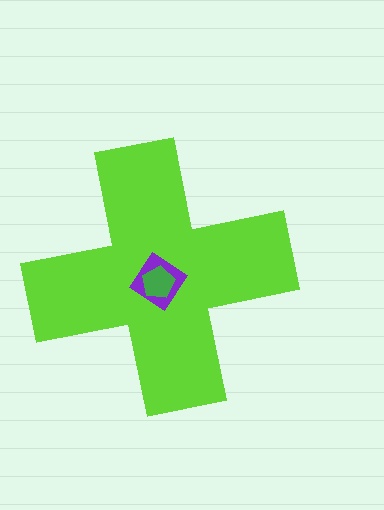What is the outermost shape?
The lime cross.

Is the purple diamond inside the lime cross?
Yes.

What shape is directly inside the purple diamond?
The green pentagon.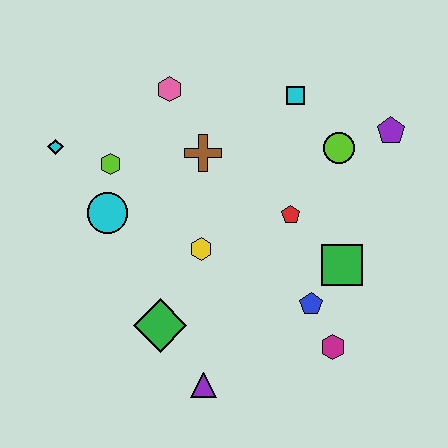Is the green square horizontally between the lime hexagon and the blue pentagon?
No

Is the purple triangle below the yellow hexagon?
Yes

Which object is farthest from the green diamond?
The purple pentagon is farthest from the green diamond.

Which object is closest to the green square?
The blue pentagon is closest to the green square.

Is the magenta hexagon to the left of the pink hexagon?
No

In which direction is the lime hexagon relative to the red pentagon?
The lime hexagon is to the left of the red pentagon.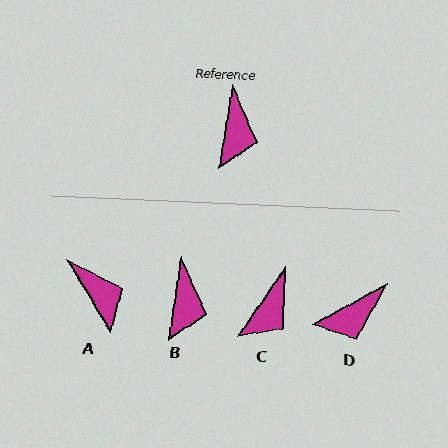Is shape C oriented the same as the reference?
No, it is off by about 26 degrees.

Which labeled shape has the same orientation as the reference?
B.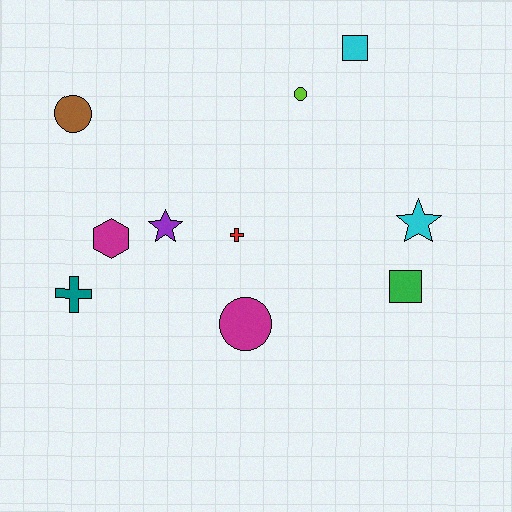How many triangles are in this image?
There are no triangles.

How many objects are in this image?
There are 10 objects.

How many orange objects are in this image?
There are no orange objects.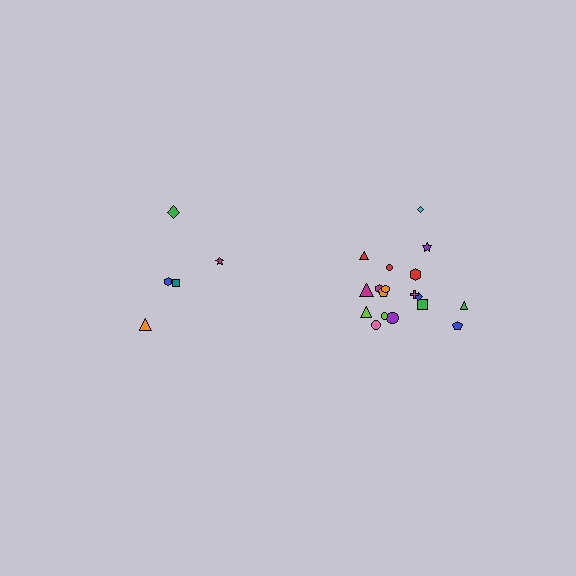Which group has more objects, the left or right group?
The right group.